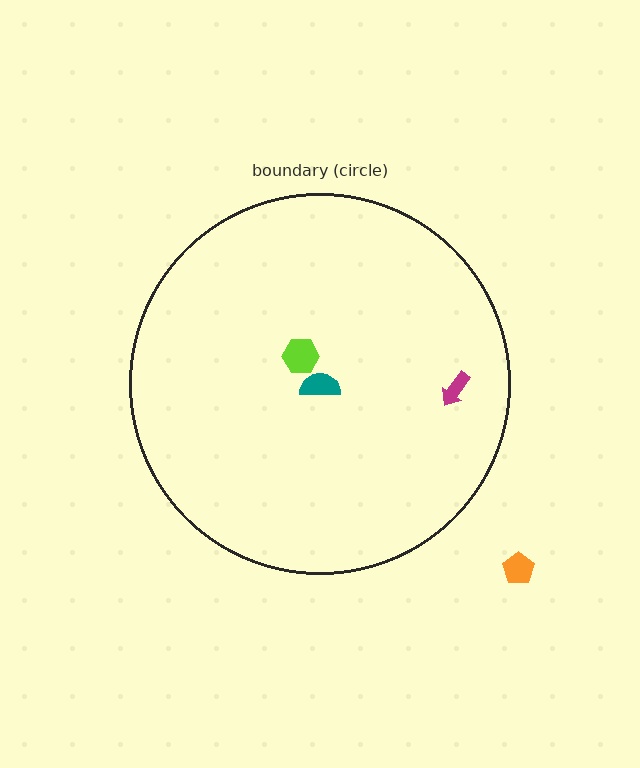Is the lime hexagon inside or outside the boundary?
Inside.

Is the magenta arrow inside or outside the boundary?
Inside.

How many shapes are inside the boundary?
3 inside, 1 outside.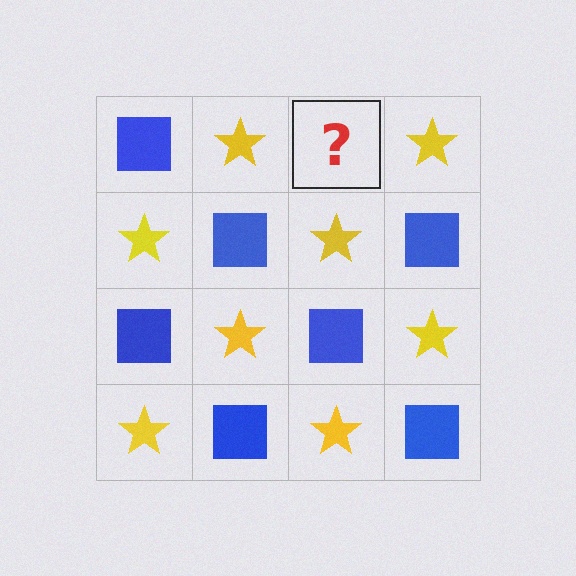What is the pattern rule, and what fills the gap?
The rule is that it alternates blue square and yellow star in a checkerboard pattern. The gap should be filled with a blue square.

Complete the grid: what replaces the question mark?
The question mark should be replaced with a blue square.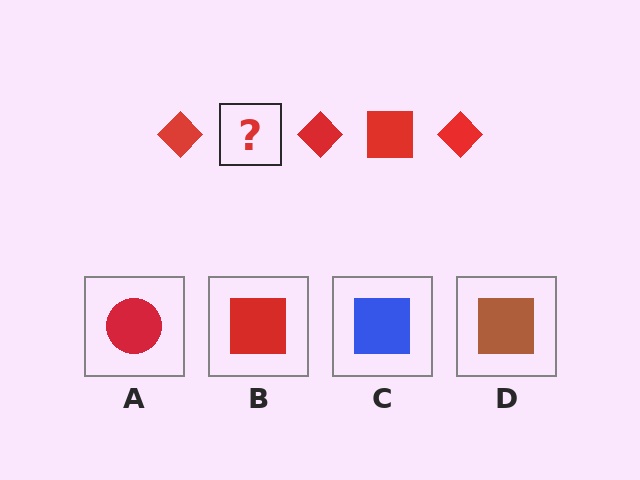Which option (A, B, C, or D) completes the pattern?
B.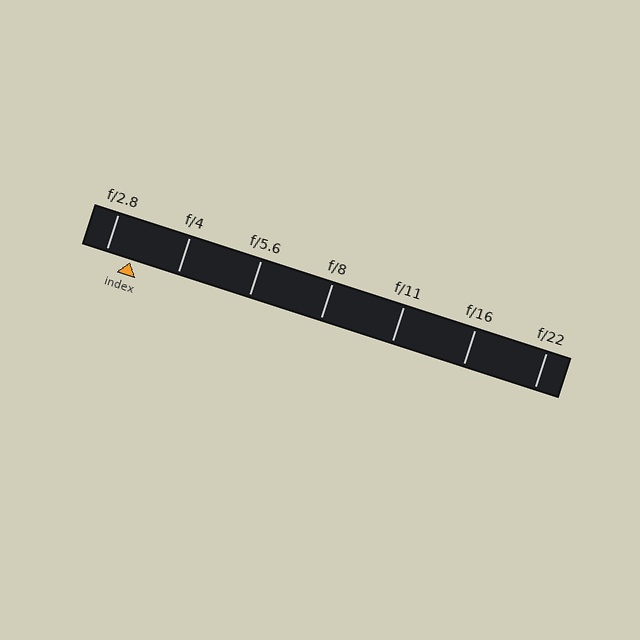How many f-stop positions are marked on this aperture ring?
There are 7 f-stop positions marked.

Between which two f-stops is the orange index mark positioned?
The index mark is between f/2.8 and f/4.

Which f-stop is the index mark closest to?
The index mark is closest to f/2.8.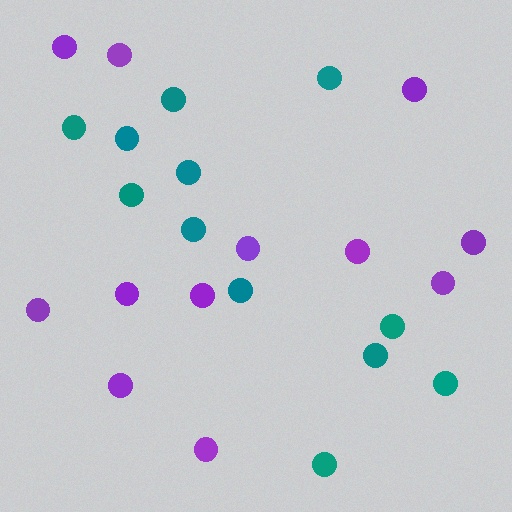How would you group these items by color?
There are 2 groups: one group of purple circles (12) and one group of teal circles (12).